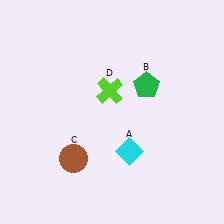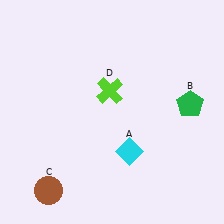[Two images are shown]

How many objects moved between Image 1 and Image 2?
2 objects moved between the two images.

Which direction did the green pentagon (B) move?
The green pentagon (B) moved right.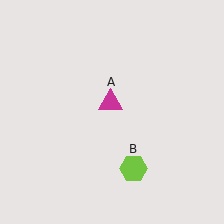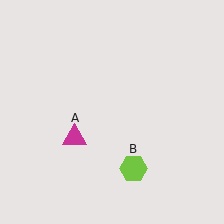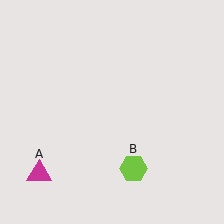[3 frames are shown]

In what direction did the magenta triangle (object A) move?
The magenta triangle (object A) moved down and to the left.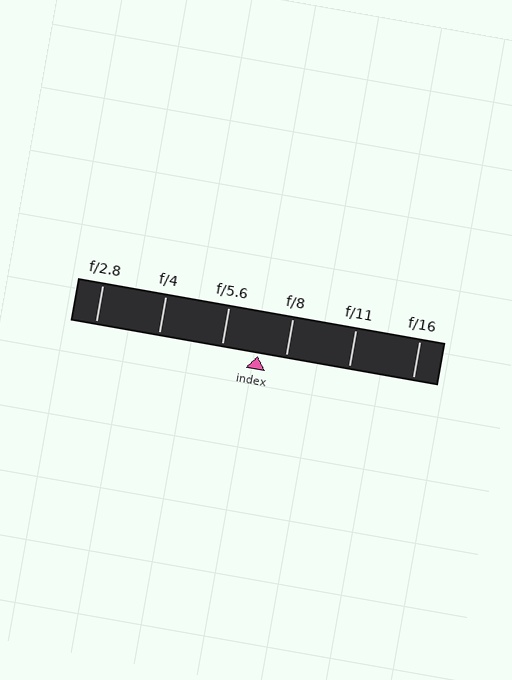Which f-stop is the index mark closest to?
The index mark is closest to f/8.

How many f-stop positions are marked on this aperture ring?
There are 6 f-stop positions marked.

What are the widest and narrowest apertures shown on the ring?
The widest aperture shown is f/2.8 and the narrowest is f/16.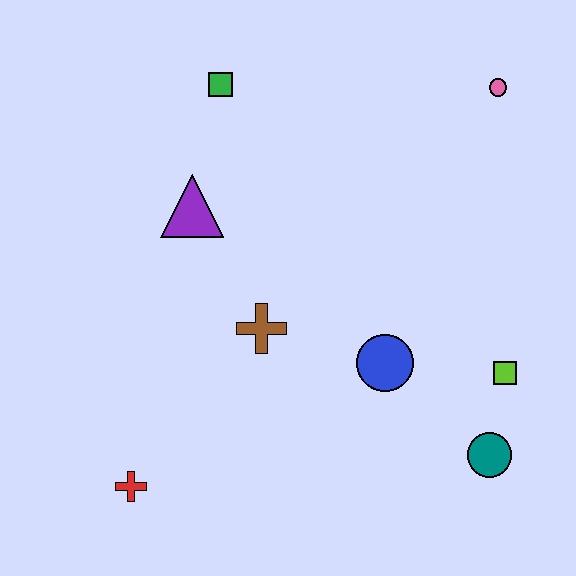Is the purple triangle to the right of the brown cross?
No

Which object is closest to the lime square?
The teal circle is closest to the lime square.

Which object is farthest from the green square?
The teal circle is farthest from the green square.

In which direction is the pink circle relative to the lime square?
The pink circle is above the lime square.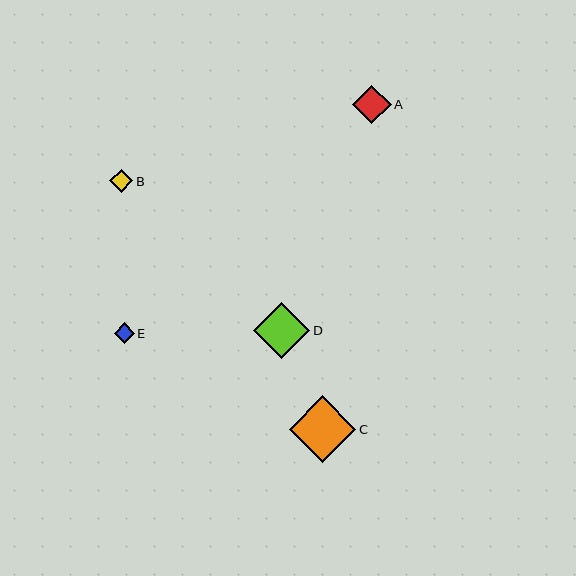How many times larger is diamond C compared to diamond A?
Diamond C is approximately 1.7 times the size of diamond A.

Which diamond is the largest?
Diamond C is the largest with a size of approximately 66 pixels.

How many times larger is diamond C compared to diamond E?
Diamond C is approximately 3.3 times the size of diamond E.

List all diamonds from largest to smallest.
From largest to smallest: C, D, A, B, E.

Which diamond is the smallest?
Diamond E is the smallest with a size of approximately 20 pixels.